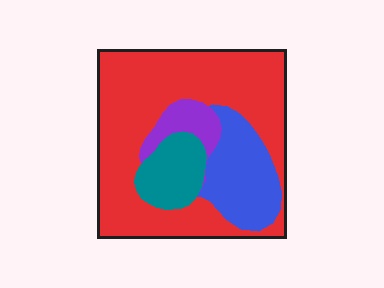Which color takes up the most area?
Red, at roughly 65%.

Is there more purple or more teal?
Teal.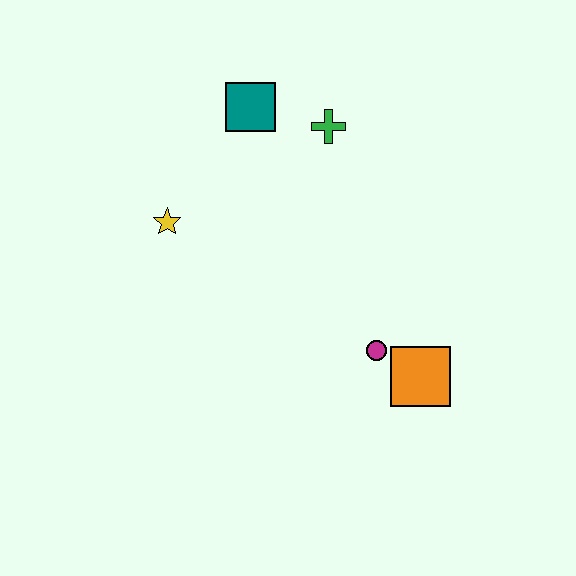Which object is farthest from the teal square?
The orange square is farthest from the teal square.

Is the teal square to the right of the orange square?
No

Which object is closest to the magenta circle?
The orange square is closest to the magenta circle.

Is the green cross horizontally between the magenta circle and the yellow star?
Yes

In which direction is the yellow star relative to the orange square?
The yellow star is to the left of the orange square.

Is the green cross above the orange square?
Yes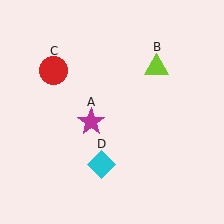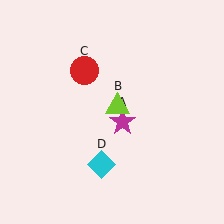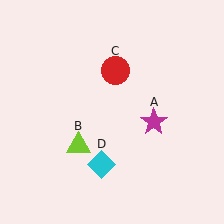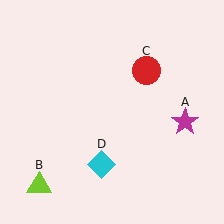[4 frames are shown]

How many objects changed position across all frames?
3 objects changed position: magenta star (object A), lime triangle (object B), red circle (object C).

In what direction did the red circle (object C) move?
The red circle (object C) moved right.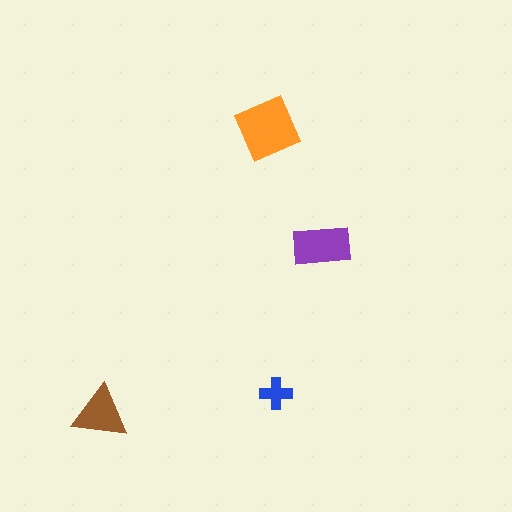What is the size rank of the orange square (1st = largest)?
1st.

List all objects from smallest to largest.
The blue cross, the brown triangle, the purple rectangle, the orange square.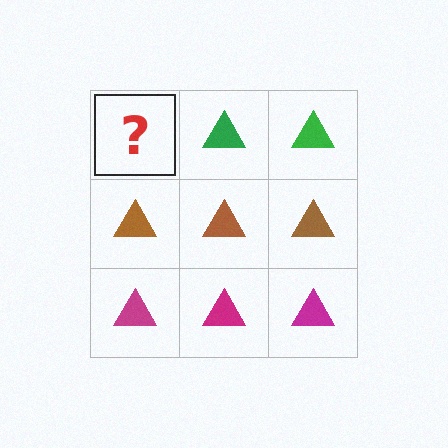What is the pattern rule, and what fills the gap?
The rule is that each row has a consistent color. The gap should be filled with a green triangle.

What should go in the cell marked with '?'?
The missing cell should contain a green triangle.